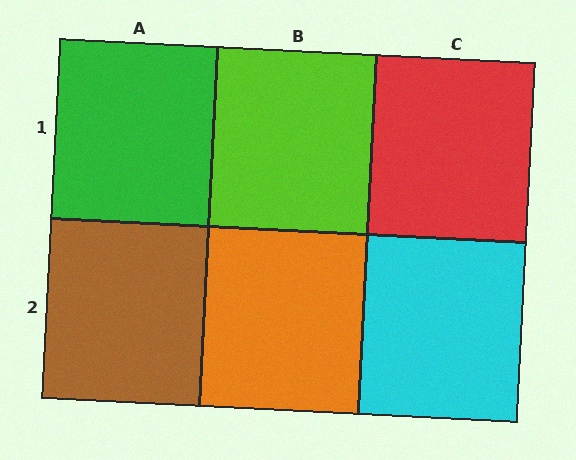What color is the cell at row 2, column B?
Orange.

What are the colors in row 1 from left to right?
Green, lime, red.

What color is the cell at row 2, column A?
Brown.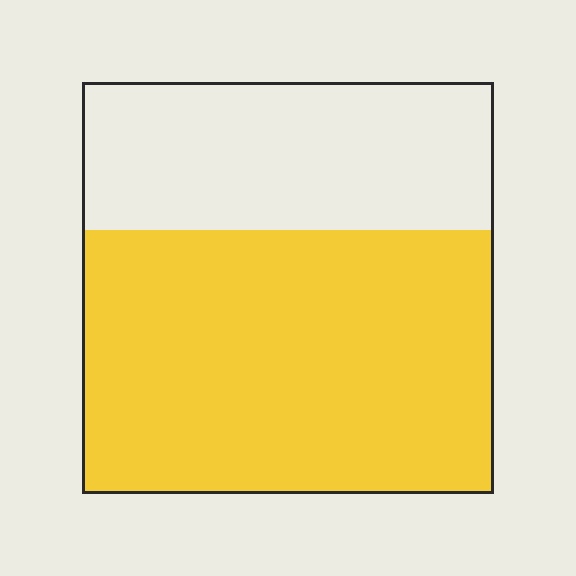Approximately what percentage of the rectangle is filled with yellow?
Approximately 65%.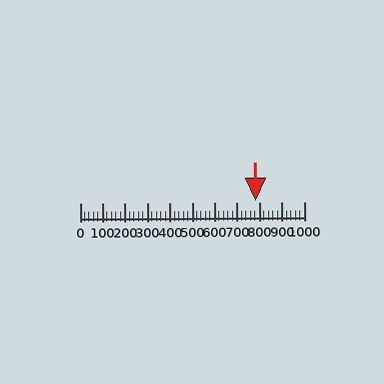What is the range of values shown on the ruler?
The ruler shows values from 0 to 1000.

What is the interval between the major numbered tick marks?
The major tick marks are spaced 100 units apart.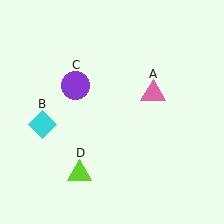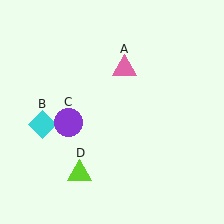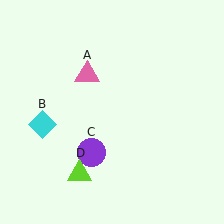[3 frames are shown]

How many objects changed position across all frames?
2 objects changed position: pink triangle (object A), purple circle (object C).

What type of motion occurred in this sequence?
The pink triangle (object A), purple circle (object C) rotated counterclockwise around the center of the scene.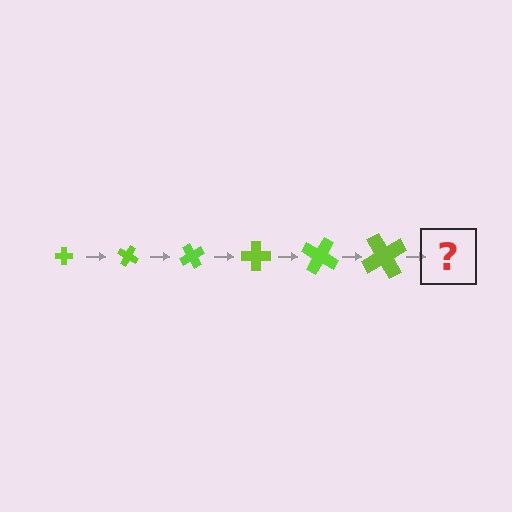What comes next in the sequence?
The next element should be a cross, larger than the previous one and rotated 180 degrees from the start.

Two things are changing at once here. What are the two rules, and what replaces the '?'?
The two rules are that the cross grows larger each step and it rotates 30 degrees each step. The '?' should be a cross, larger than the previous one and rotated 180 degrees from the start.